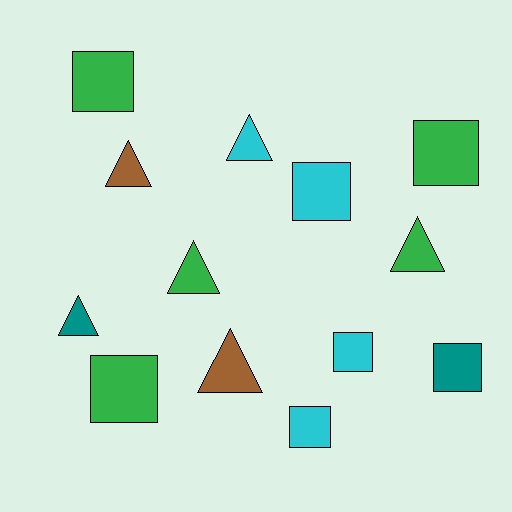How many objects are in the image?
There are 13 objects.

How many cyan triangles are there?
There is 1 cyan triangle.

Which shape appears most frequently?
Square, with 7 objects.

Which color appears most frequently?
Green, with 5 objects.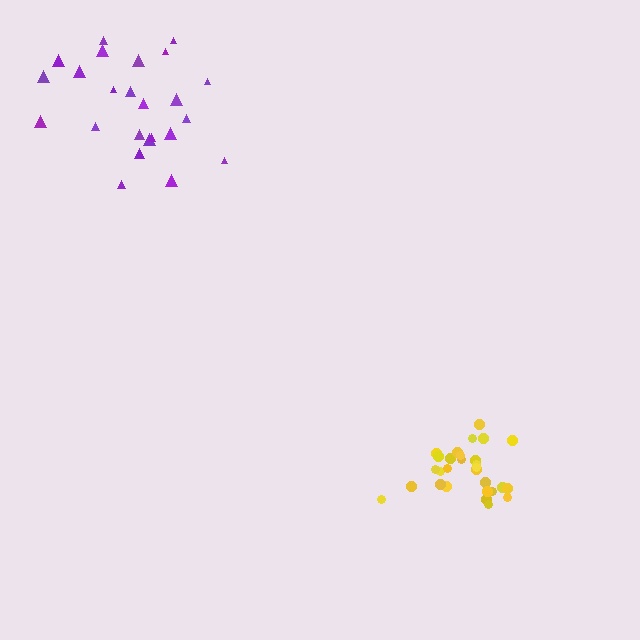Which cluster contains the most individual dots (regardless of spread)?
Yellow (29).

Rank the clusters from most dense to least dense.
yellow, purple.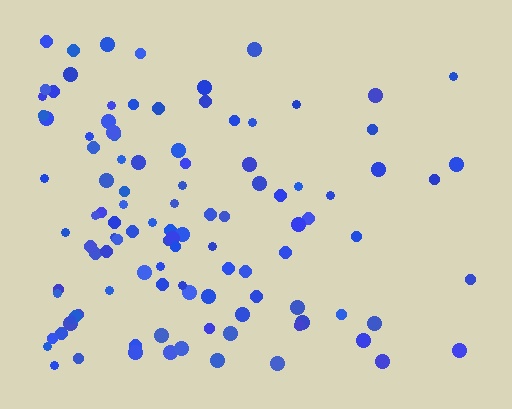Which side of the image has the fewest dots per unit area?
The right.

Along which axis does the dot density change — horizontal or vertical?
Horizontal.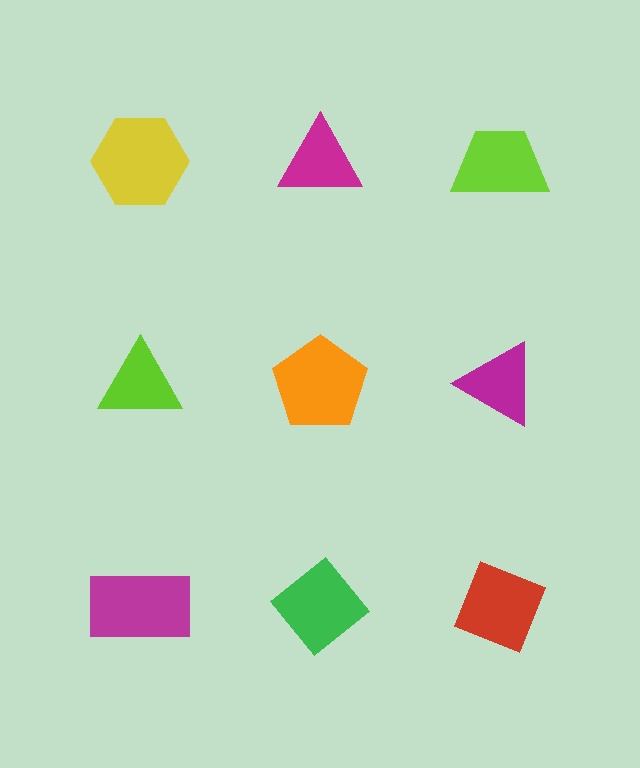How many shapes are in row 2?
3 shapes.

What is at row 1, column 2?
A magenta triangle.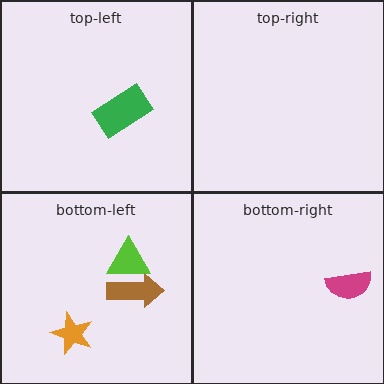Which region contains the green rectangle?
The top-left region.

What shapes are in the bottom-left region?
The lime triangle, the orange star, the brown arrow.